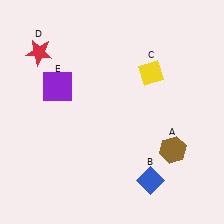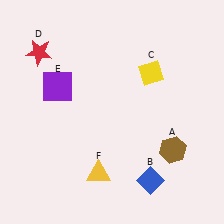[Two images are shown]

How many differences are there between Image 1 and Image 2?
There is 1 difference between the two images.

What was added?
A yellow triangle (F) was added in Image 2.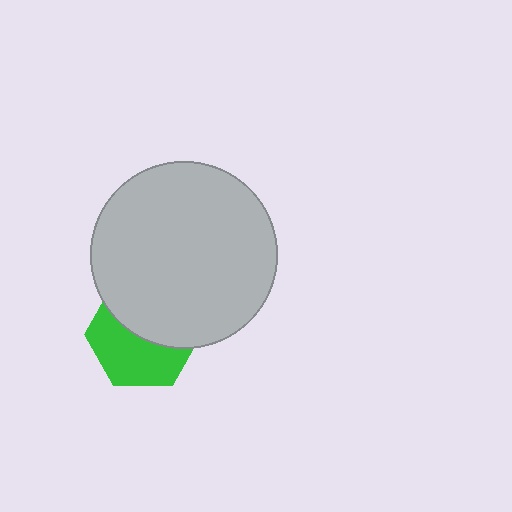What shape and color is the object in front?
The object in front is a light gray circle.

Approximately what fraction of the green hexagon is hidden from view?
Roughly 50% of the green hexagon is hidden behind the light gray circle.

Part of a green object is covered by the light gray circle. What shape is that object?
It is a hexagon.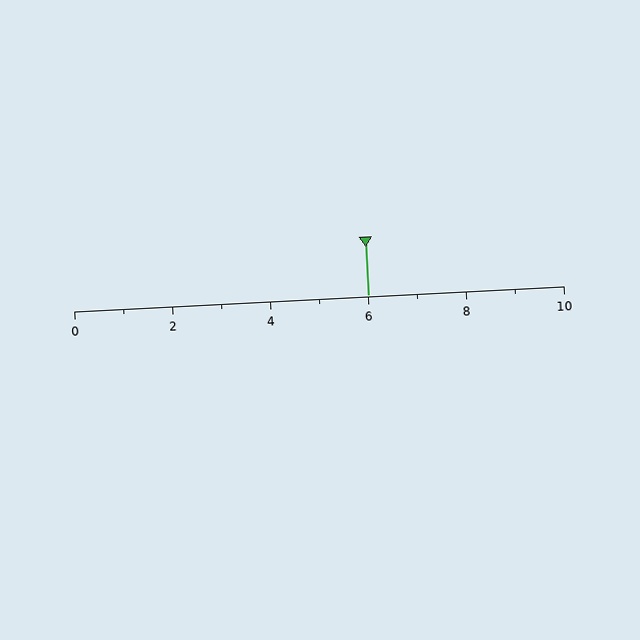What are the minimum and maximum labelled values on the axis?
The axis runs from 0 to 10.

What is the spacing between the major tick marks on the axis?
The major ticks are spaced 2 apart.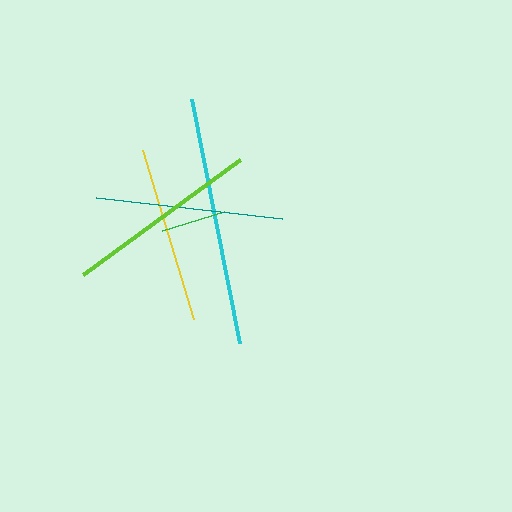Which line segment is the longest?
The cyan line is the longest at approximately 249 pixels.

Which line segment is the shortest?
The green line is the shortest at approximately 65 pixels.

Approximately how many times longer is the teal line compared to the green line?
The teal line is approximately 2.9 times the length of the green line.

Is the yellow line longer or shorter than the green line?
The yellow line is longer than the green line.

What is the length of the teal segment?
The teal segment is approximately 187 pixels long.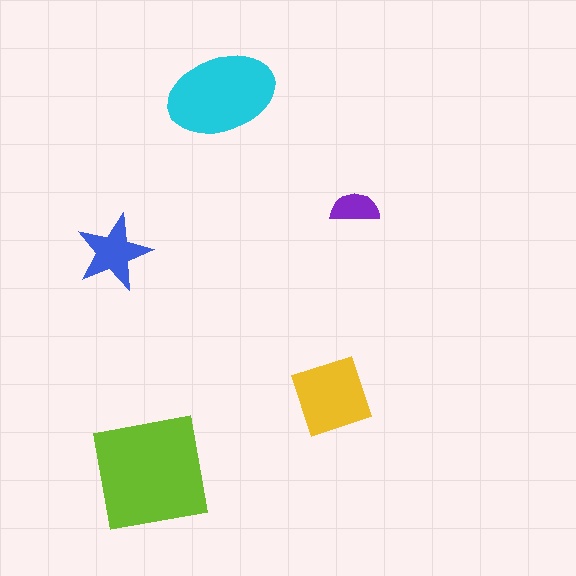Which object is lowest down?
The lime square is bottommost.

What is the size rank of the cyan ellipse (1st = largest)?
2nd.